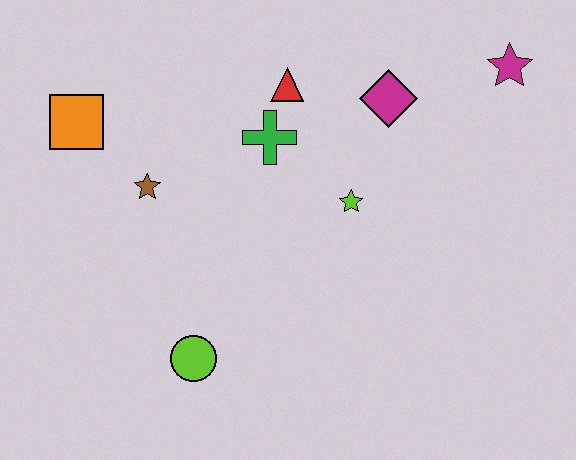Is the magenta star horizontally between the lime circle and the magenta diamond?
No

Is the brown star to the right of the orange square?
Yes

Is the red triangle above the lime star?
Yes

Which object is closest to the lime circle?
The brown star is closest to the lime circle.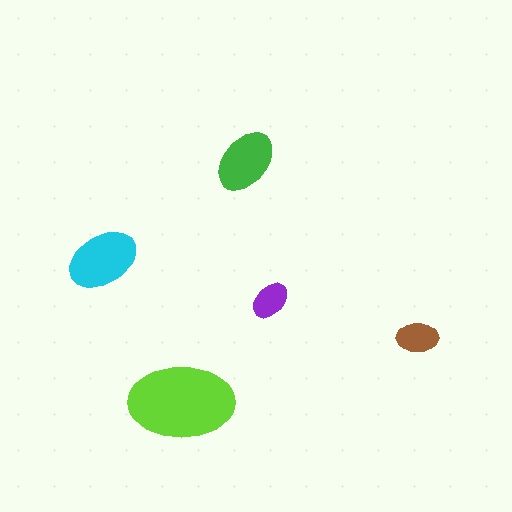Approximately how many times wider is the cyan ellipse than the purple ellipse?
About 2 times wider.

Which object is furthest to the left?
The cyan ellipse is leftmost.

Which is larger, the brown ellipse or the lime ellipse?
The lime one.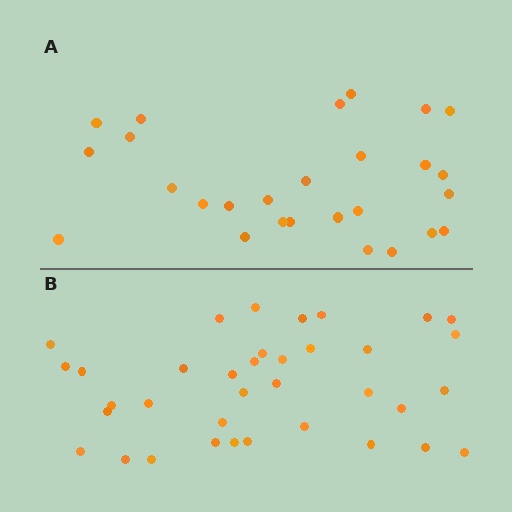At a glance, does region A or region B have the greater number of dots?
Region B (the bottom region) has more dots.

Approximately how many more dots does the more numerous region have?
Region B has roughly 8 or so more dots than region A.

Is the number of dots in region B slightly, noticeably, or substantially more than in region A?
Region B has noticeably more, but not dramatically so. The ratio is roughly 1.3 to 1.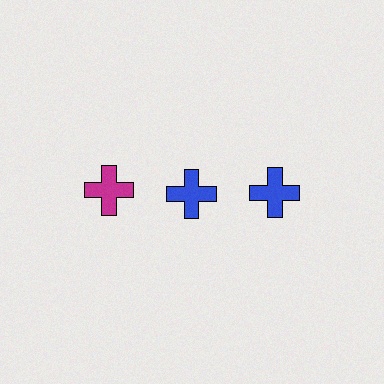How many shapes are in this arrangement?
There are 3 shapes arranged in a grid pattern.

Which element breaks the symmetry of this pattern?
The magenta cross in the top row, leftmost column breaks the symmetry. All other shapes are blue crosses.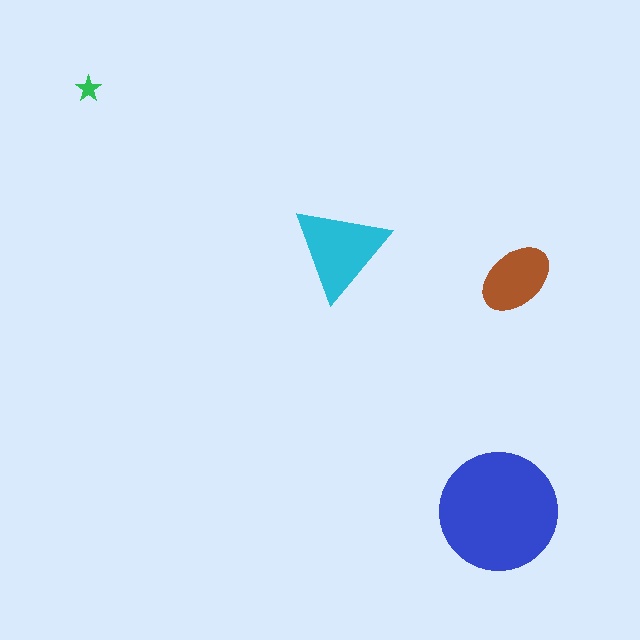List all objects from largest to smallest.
The blue circle, the cyan triangle, the brown ellipse, the green star.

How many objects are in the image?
There are 4 objects in the image.